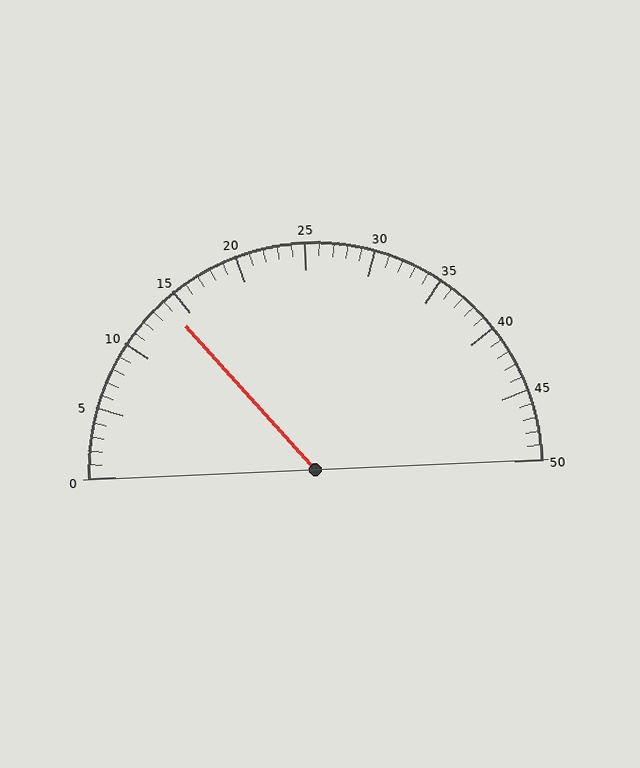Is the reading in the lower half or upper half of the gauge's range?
The reading is in the lower half of the range (0 to 50).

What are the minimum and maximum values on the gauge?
The gauge ranges from 0 to 50.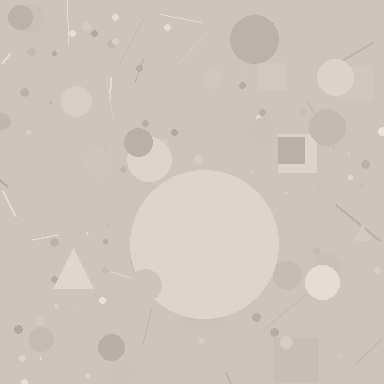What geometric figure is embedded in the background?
A circle is embedded in the background.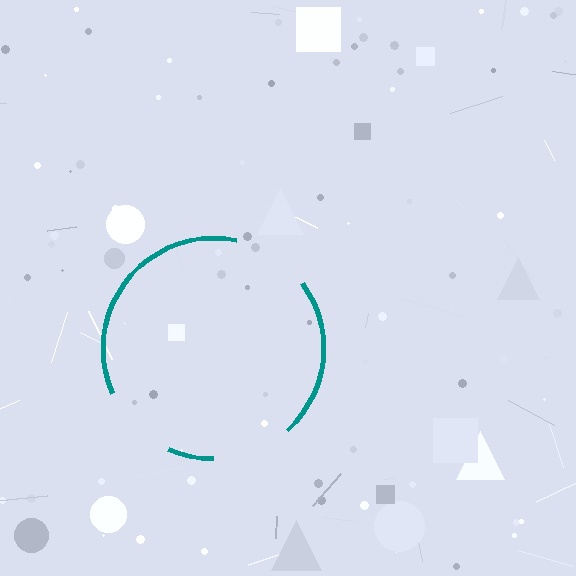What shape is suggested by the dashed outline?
The dashed outline suggests a circle.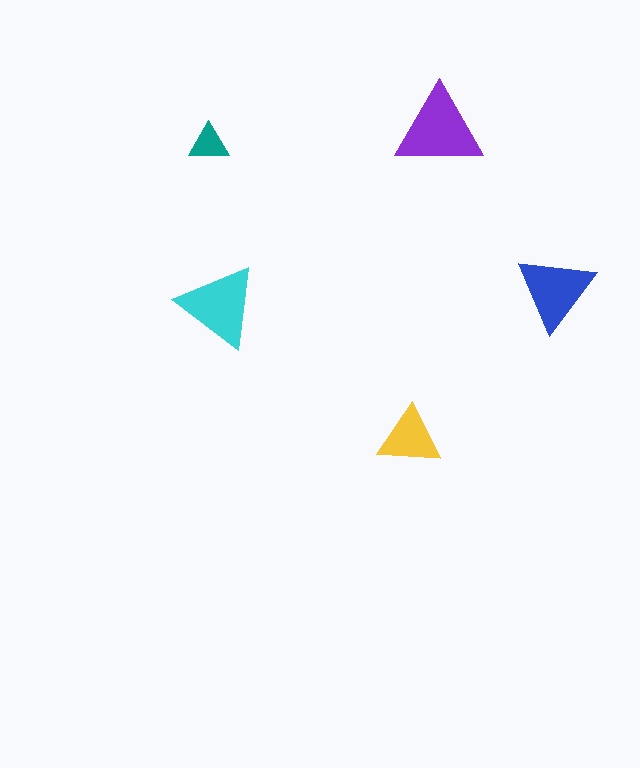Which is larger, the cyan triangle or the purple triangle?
The purple one.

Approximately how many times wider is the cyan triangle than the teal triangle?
About 2 times wider.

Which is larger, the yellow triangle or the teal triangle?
The yellow one.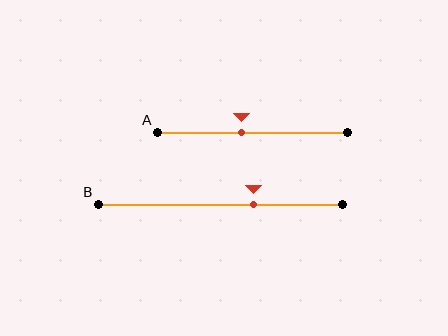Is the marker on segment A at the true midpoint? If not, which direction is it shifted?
No, the marker on segment A is shifted to the left by about 6% of the segment length.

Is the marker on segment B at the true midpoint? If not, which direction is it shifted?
No, the marker on segment B is shifted to the right by about 14% of the segment length.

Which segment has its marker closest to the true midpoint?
Segment A has its marker closest to the true midpoint.